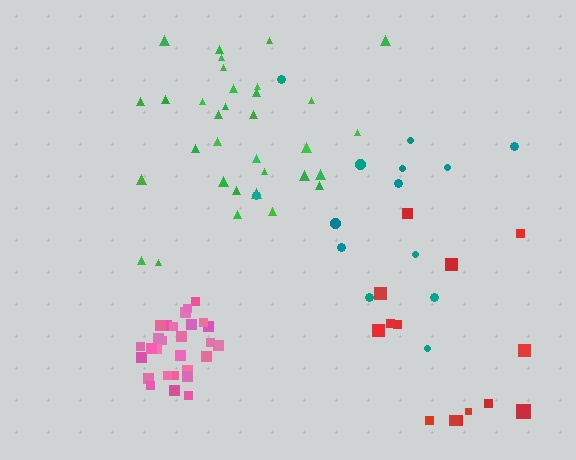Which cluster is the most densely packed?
Pink.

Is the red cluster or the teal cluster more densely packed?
Red.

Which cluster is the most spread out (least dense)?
Teal.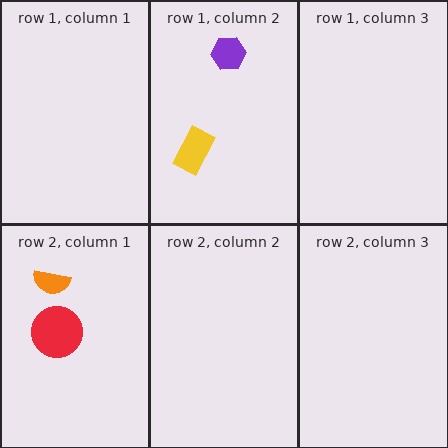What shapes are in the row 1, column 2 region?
The yellow rectangle, the purple hexagon.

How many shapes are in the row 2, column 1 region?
2.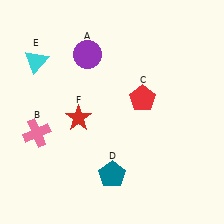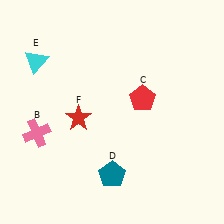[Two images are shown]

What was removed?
The purple circle (A) was removed in Image 2.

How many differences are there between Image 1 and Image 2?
There is 1 difference between the two images.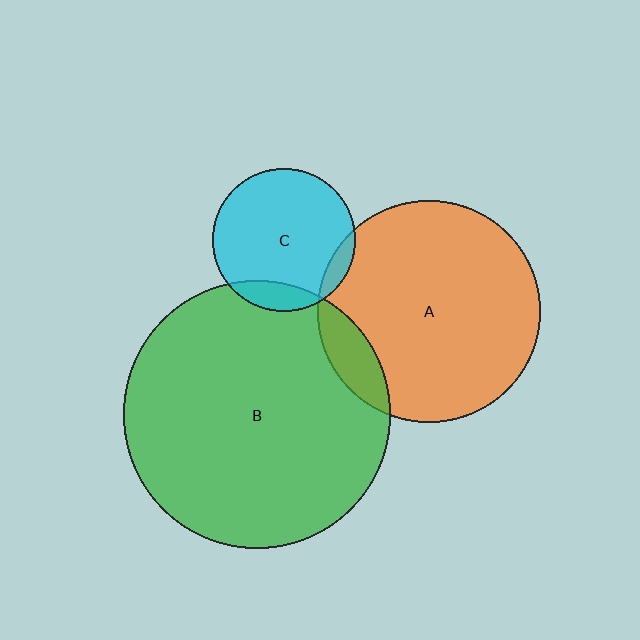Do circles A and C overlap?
Yes.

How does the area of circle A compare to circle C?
Approximately 2.4 times.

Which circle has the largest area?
Circle B (green).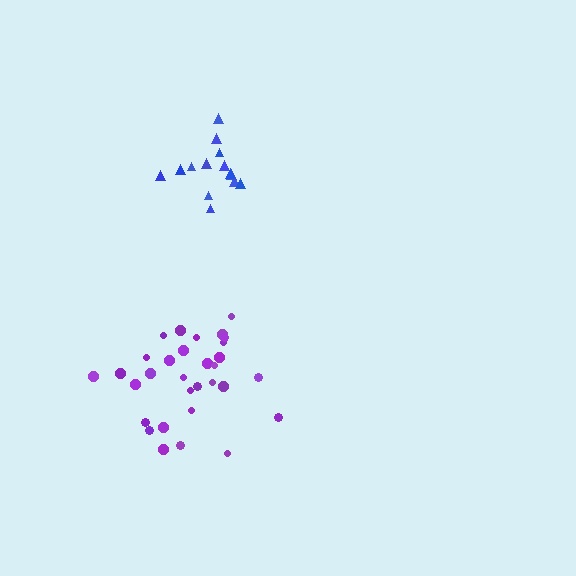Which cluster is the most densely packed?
Purple.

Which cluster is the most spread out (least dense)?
Blue.